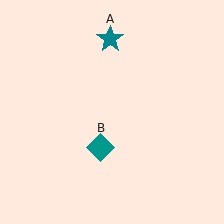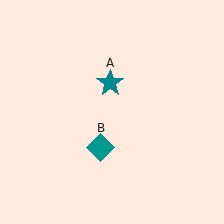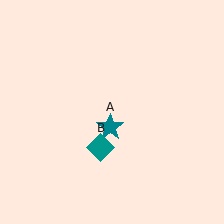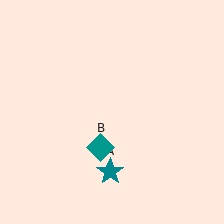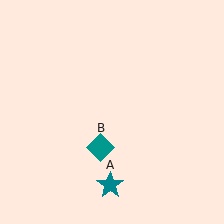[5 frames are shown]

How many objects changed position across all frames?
1 object changed position: teal star (object A).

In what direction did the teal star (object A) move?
The teal star (object A) moved down.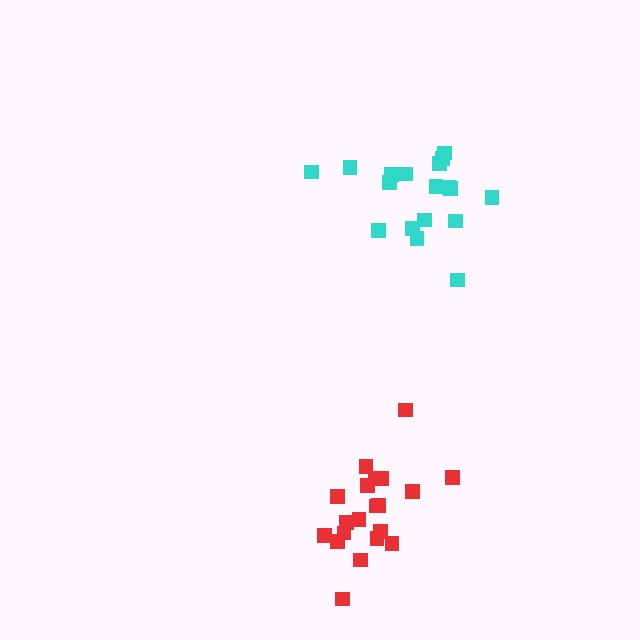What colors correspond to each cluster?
The clusters are colored: cyan, red.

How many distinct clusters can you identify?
There are 2 distinct clusters.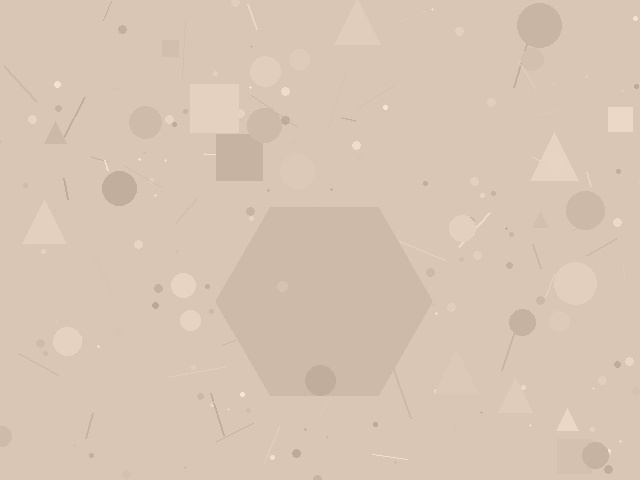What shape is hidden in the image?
A hexagon is hidden in the image.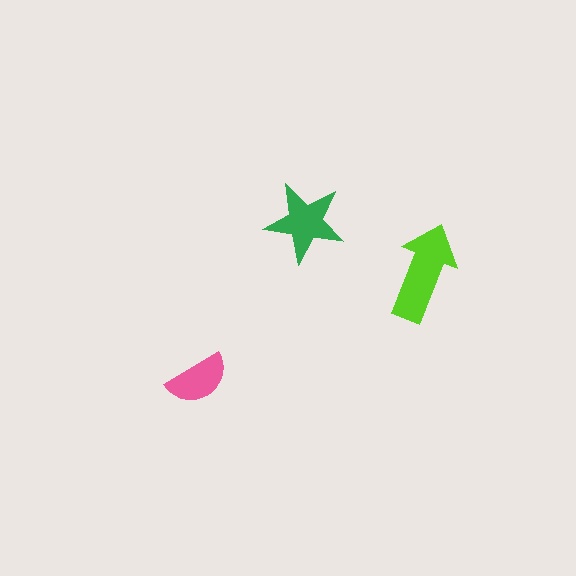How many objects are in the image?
There are 3 objects in the image.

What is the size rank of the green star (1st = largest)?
2nd.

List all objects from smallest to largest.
The pink semicircle, the green star, the lime arrow.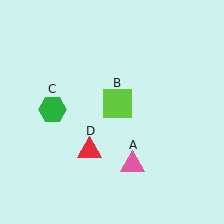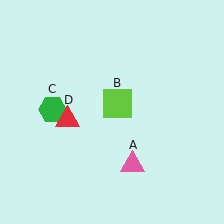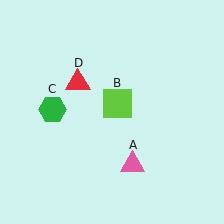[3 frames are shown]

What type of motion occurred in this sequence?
The red triangle (object D) rotated clockwise around the center of the scene.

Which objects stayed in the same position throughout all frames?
Pink triangle (object A) and lime square (object B) and green hexagon (object C) remained stationary.